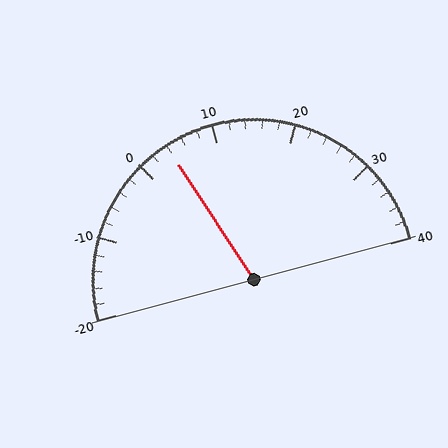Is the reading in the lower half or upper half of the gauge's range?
The reading is in the lower half of the range (-20 to 40).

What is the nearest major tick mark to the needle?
The nearest major tick mark is 0.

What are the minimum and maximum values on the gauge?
The gauge ranges from -20 to 40.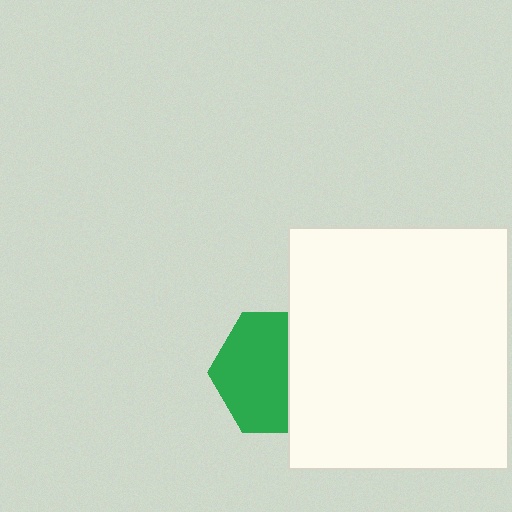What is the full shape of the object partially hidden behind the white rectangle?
The partially hidden object is a green hexagon.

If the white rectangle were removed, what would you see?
You would see the complete green hexagon.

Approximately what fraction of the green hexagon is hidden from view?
Roughly 40% of the green hexagon is hidden behind the white rectangle.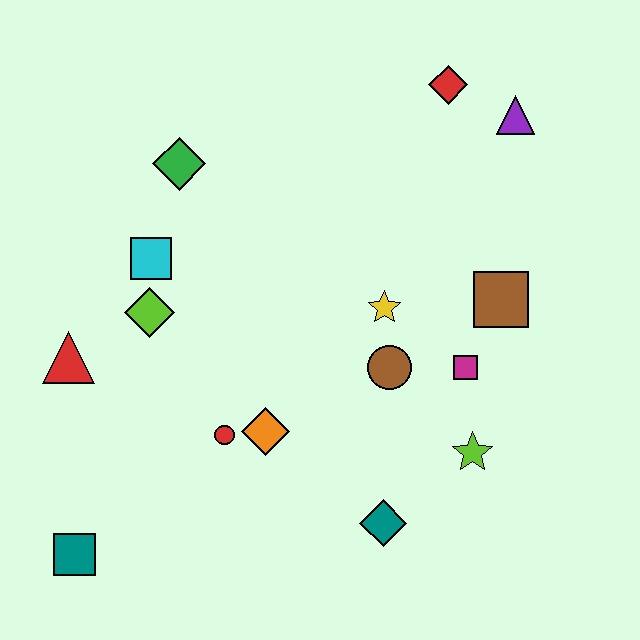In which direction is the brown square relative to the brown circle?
The brown square is to the right of the brown circle.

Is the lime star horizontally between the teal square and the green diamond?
No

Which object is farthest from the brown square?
The teal square is farthest from the brown square.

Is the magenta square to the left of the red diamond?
No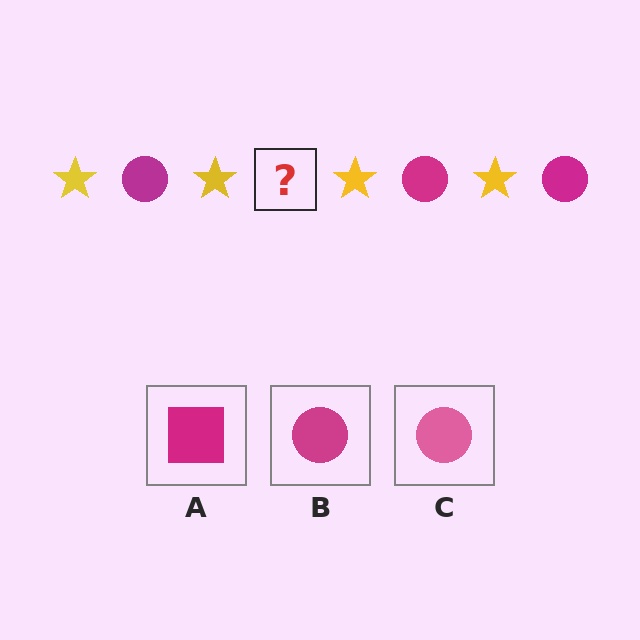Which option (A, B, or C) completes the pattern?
B.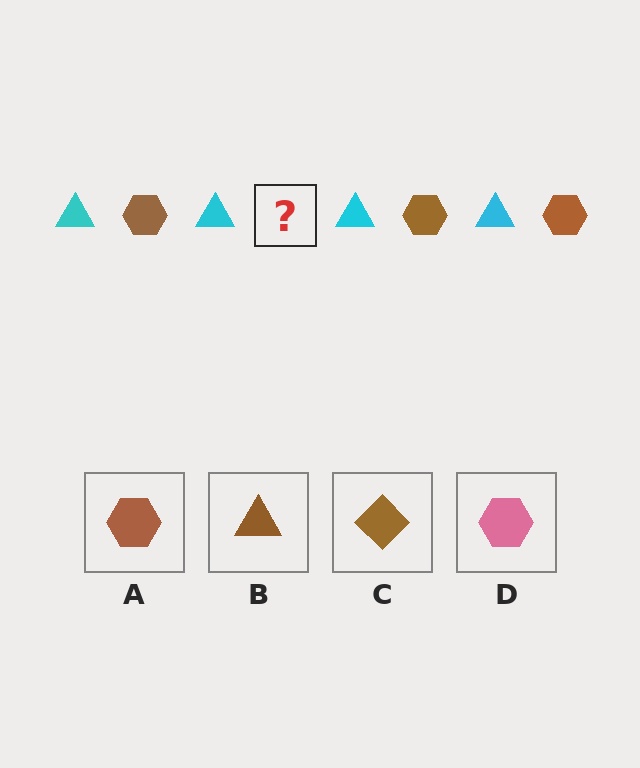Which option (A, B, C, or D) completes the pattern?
A.